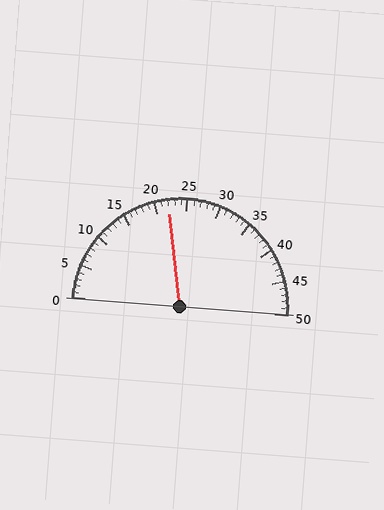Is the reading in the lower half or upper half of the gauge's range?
The reading is in the lower half of the range (0 to 50).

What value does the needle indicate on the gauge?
The needle indicates approximately 22.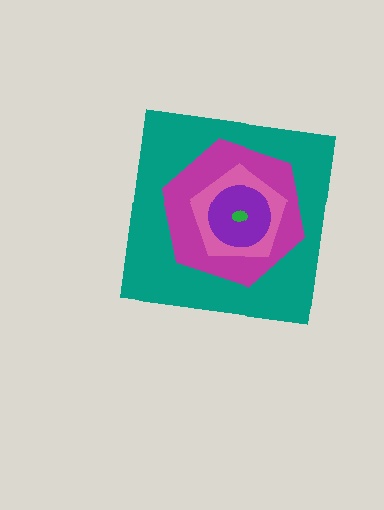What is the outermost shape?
The teal square.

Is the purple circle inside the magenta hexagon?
Yes.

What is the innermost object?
The green ellipse.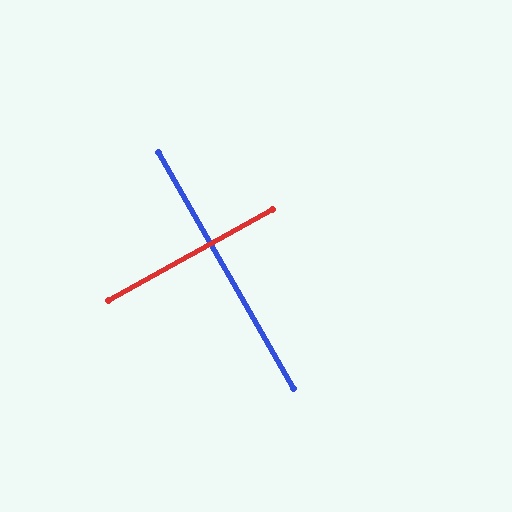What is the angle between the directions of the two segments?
Approximately 89 degrees.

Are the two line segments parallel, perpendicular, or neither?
Perpendicular — they meet at approximately 89°.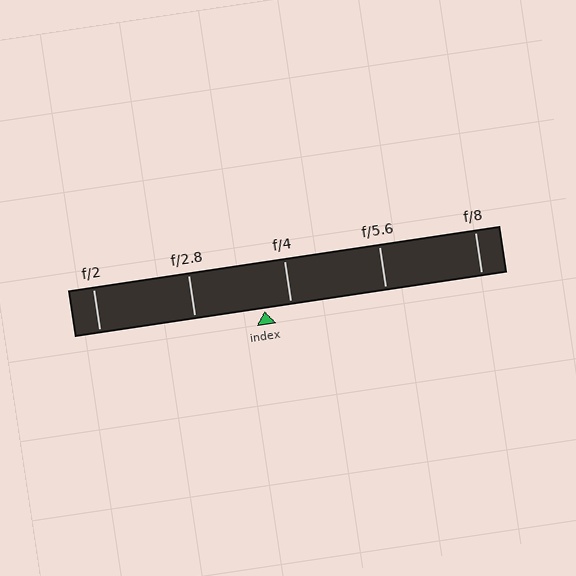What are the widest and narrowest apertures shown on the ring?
The widest aperture shown is f/2 and the narrowest is f/8.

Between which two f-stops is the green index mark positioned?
The index mark is between f/2.8 and f/4.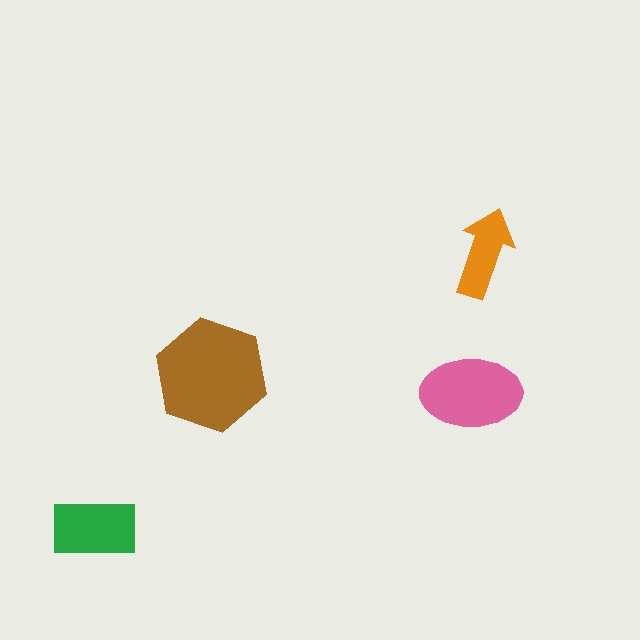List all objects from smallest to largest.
The orange arrow, the green rectangle, the pink ellipse, the brown hexagon.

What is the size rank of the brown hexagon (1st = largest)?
1st.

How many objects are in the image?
There are 4 objects in the image.